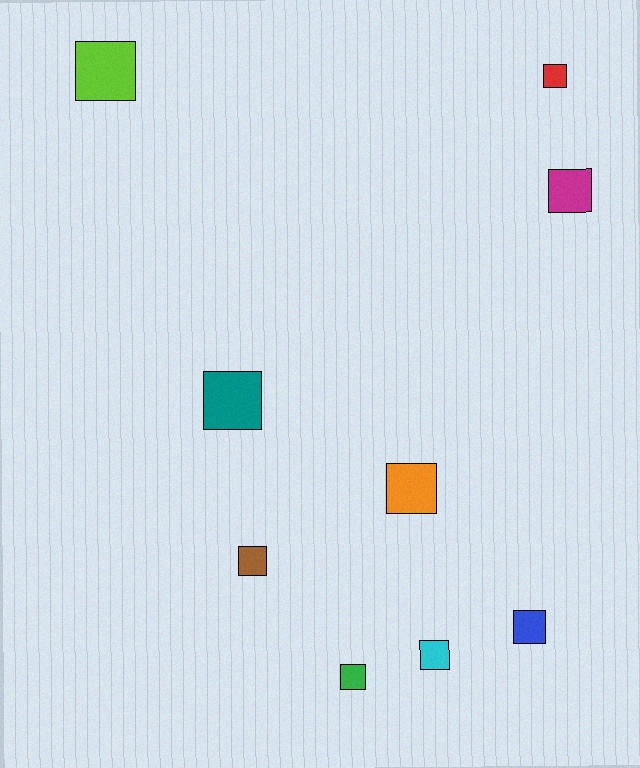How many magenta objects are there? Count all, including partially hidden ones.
There is 1 magenta object.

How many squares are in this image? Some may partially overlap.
There are 9 squares.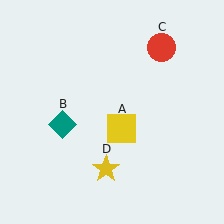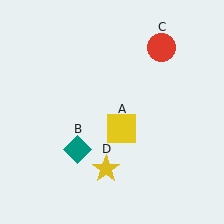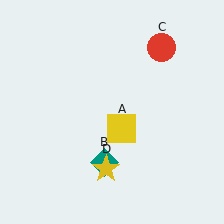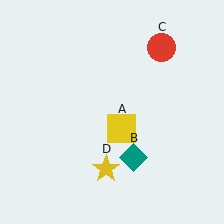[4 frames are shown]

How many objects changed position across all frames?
1 object changed position: teal diamond (object B).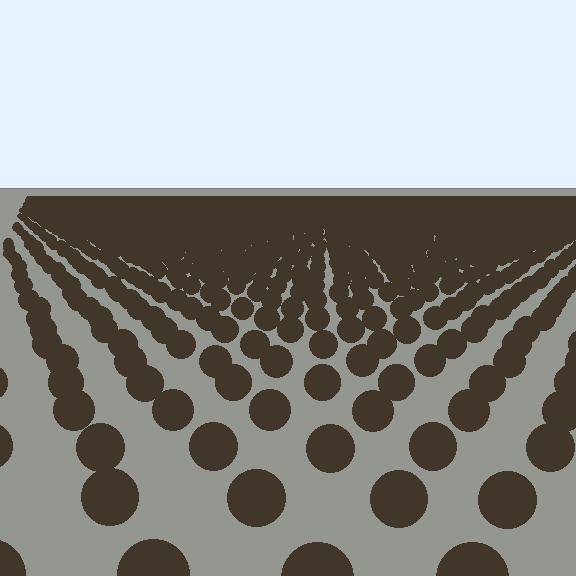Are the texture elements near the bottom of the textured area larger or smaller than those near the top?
Larger. Near the bottom, elements are closer to the viewer and appear at a bigger on-screen size.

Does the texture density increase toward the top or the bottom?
Density increases toward the top.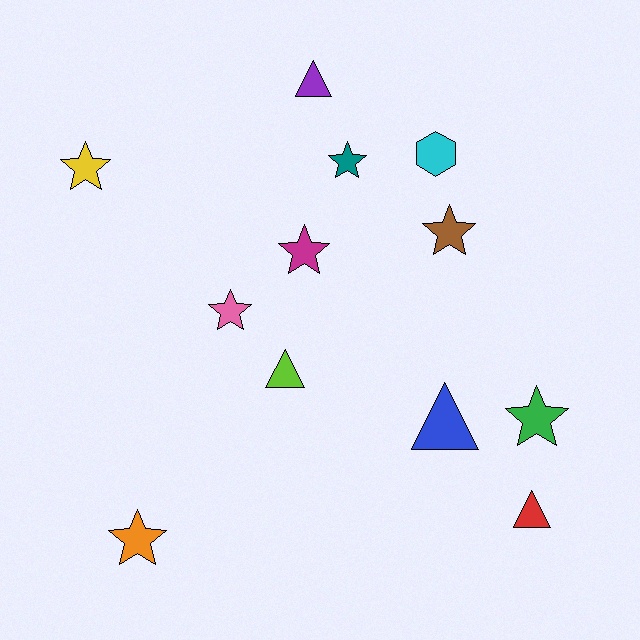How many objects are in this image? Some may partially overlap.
There are 12 objects.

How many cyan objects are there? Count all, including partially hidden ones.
There is 1 cyan object.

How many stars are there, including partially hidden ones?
There are 7 stars.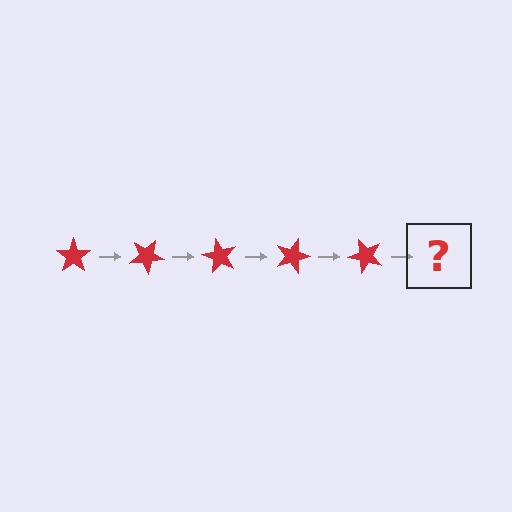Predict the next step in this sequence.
The next step is a red star rotated 150 degrees.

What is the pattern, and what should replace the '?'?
The pattern is that the star rotates 30 degrees each step. The '?' should be a red star rotated 150 degrees.